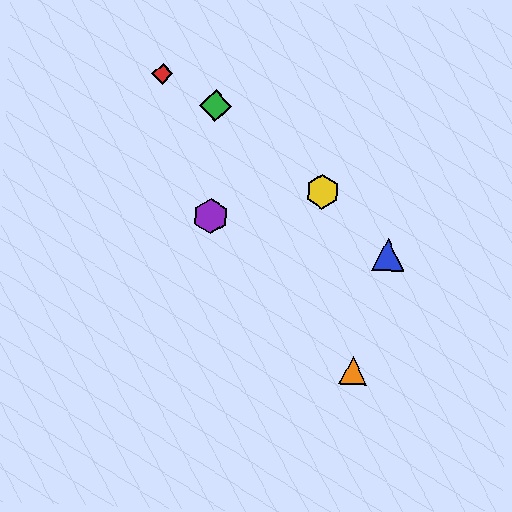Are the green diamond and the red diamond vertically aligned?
No, the green diamond is at x≈215 and the red diamond is at x≈162.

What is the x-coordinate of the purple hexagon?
The purple hexagon is at x≈211.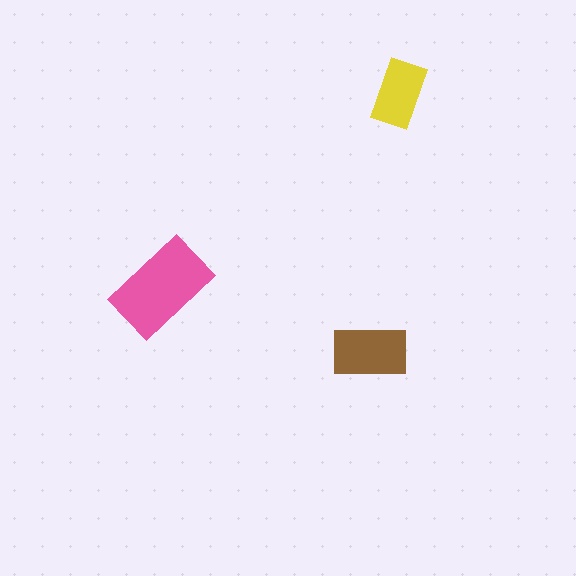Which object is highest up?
The yellow rectangle is topmost.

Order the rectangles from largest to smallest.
the pink one, the brown one, the yellow one.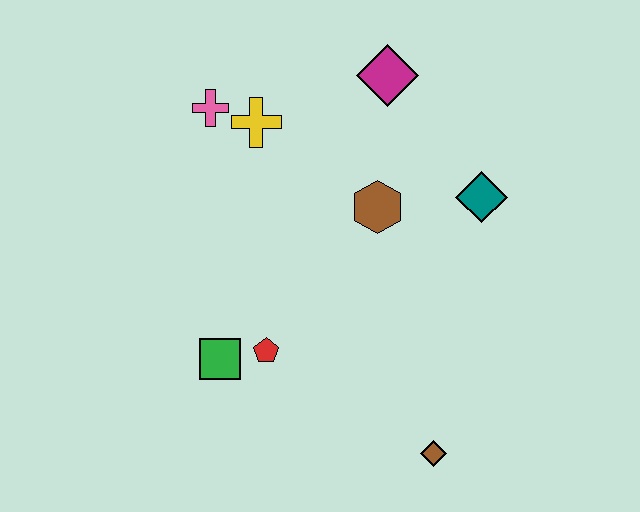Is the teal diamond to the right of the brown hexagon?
Yes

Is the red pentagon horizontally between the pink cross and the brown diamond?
Yes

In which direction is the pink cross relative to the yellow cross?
The pink cross is to the left of the yellow cross.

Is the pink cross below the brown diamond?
No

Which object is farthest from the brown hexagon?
The brown diamond is farthest from the brown hexagon.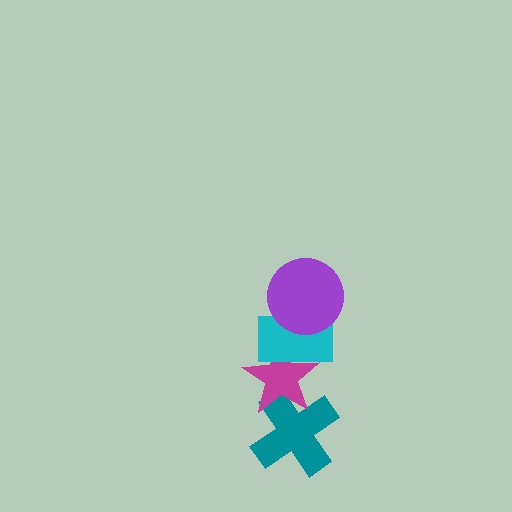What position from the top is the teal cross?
The teal cross is 4th from the top.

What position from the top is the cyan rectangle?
The cyan rectangle is 2nd from the top.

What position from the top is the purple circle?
The purple circle is 1st from the top.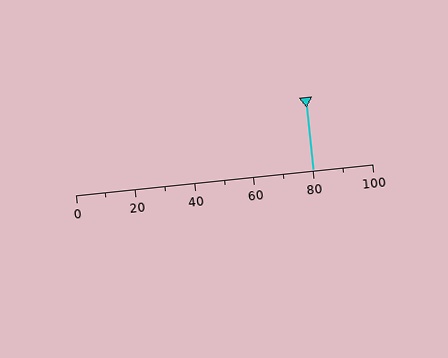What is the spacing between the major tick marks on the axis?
The major ticks are spaced 20 apart.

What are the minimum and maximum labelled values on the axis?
The axis runs from 0 to 100.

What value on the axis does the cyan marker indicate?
The marker indicates approximately 80.